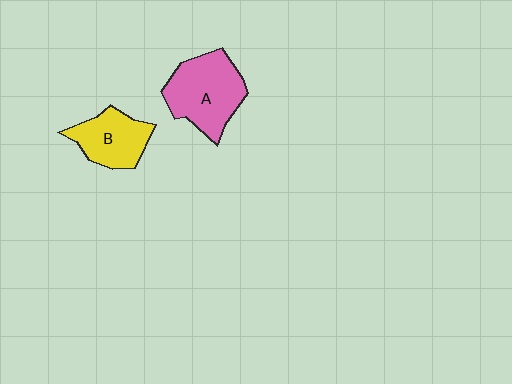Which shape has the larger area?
Shape A (pink).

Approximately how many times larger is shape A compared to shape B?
Approximately 1.4 times.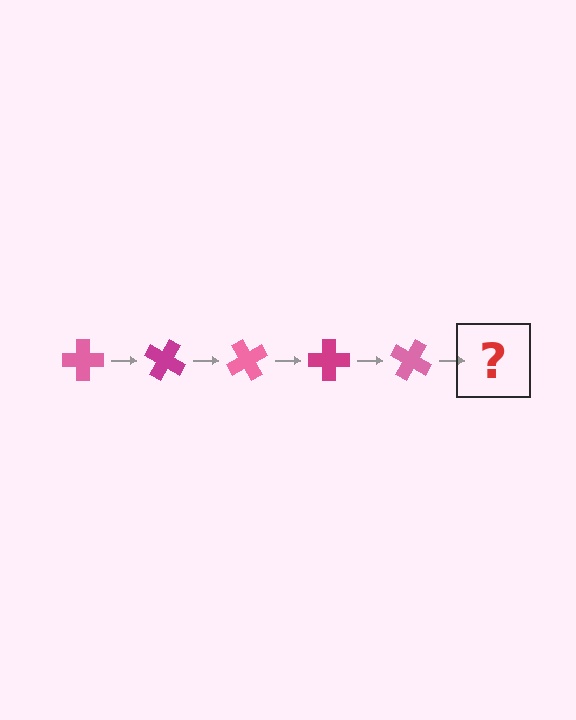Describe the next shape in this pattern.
It should be a magenta cross, rotated 150 degrees from the start.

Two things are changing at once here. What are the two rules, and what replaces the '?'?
The two rules are that it rotates 30 degrees each step and the color cycles through pink and magenta. The '?' should be a magenta cross, rotated 150 degrees from the start.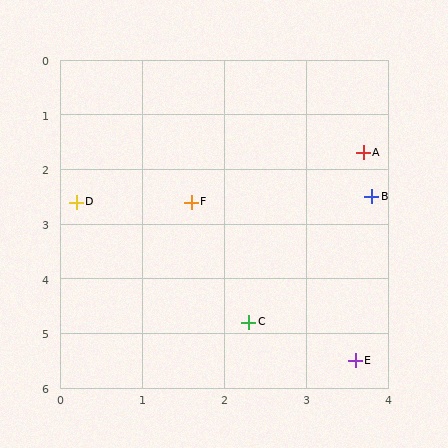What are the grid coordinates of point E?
Point E is at approximately (3.6, 5.5).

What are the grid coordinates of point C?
Point C is at approximately (2.3, 4.8).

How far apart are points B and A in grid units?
Points B and A are about 0.8 grid units apart.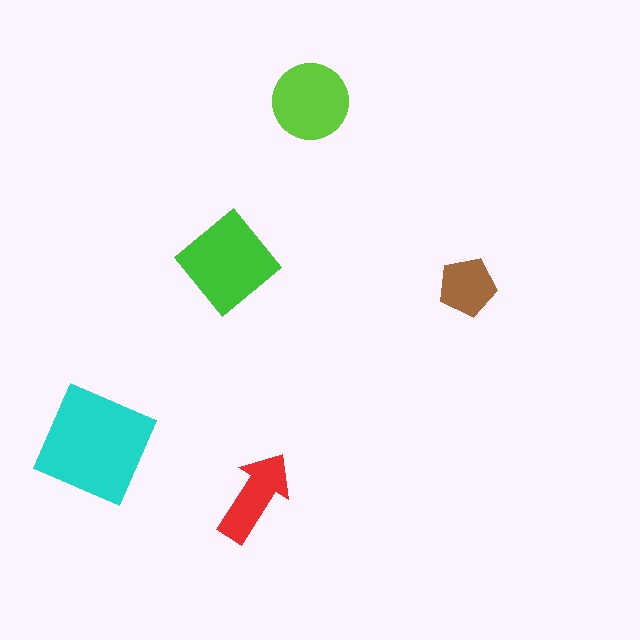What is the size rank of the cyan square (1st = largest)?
1st.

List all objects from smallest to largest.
The brown pentagon, the red arrow, the lime circle, the green diamond, the cyan square.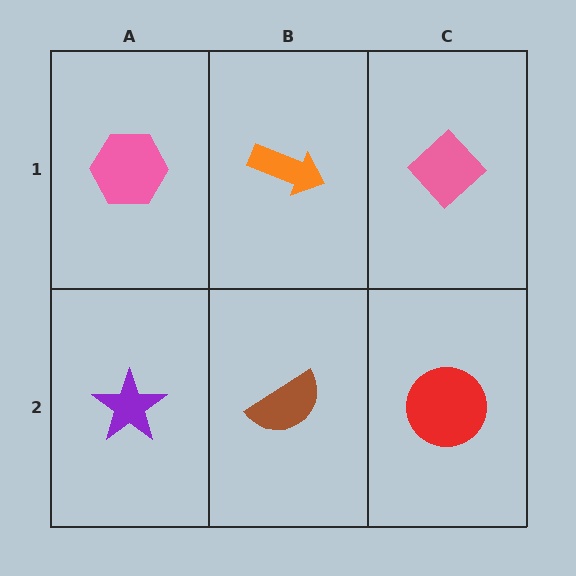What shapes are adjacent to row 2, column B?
An orange arrow (row 1, column B), a purple star (row 2, column A), a red circle (row 2, column C).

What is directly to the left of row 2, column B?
A purple star.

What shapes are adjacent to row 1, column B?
A brown semicircle (row 2, column B), a pink hexagon (row 1, column A), a pink diamond (row 1, column C).